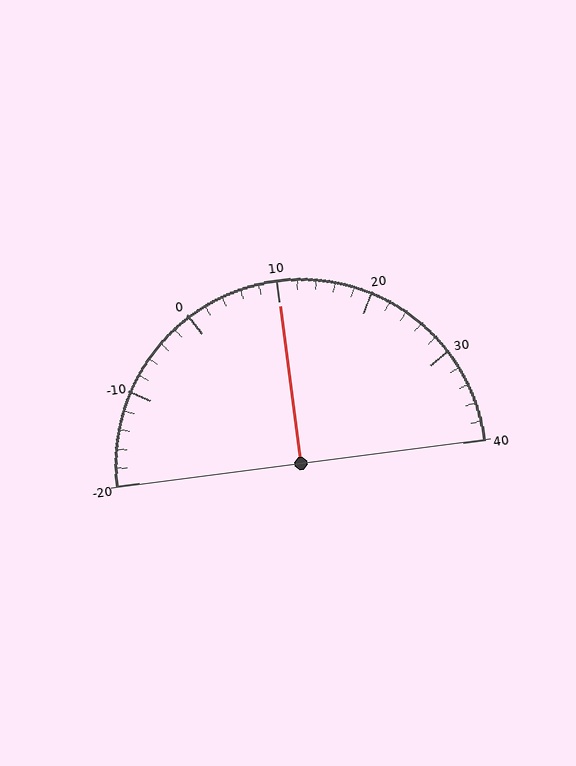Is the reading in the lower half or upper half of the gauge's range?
The reading is in the upper half of the range (-20 to 40).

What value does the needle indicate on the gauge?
The needle indicates approximately 10.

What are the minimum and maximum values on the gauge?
The gauge ranges from -20 to 40.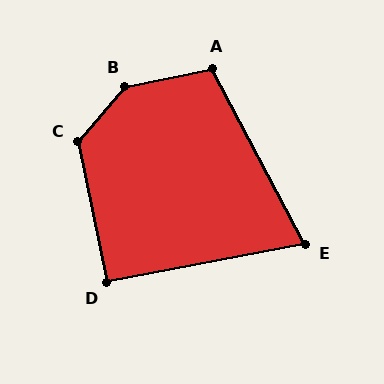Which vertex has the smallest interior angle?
E, at approximately 73 degrees.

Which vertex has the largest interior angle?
B, at approximately 142 degrees.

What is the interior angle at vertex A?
Approximately 106 degrees (obtuse).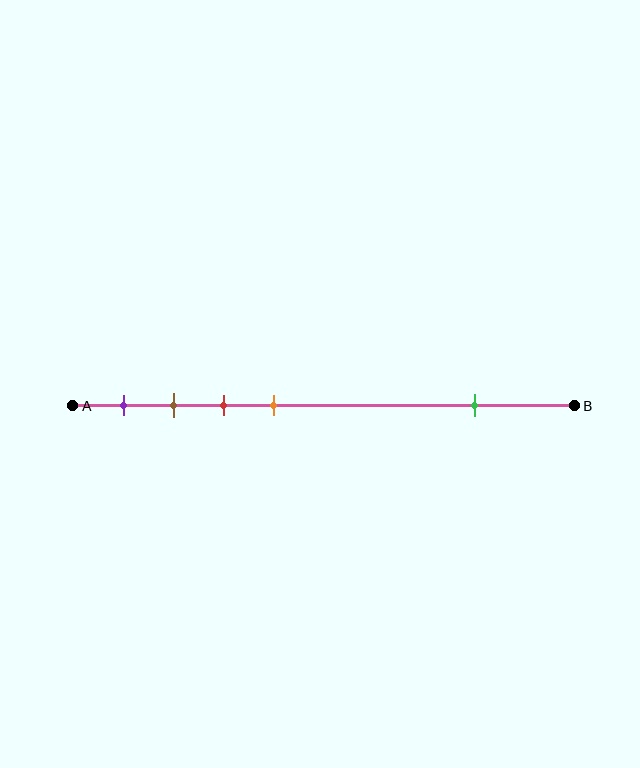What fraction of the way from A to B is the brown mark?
The brown mark is approximately 20% (0.2) of the way from A to B.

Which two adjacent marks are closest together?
The brown and red marks are the closest adjacent pair.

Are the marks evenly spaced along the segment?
No, the marks are not evenly spaced.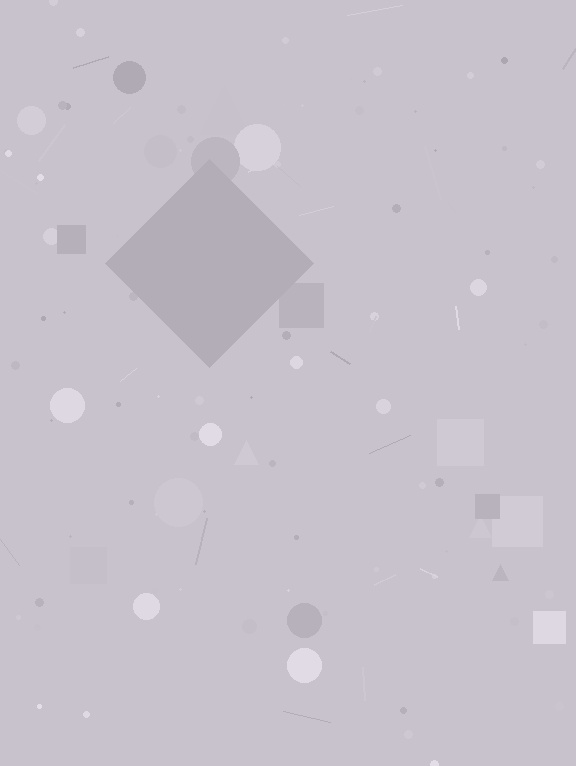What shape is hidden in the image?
A diamond is hidden in the image.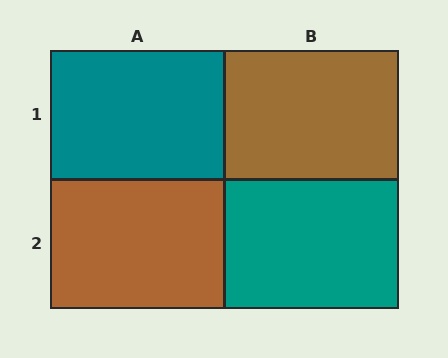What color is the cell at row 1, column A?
Teal.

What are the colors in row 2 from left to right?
Brown, teal.